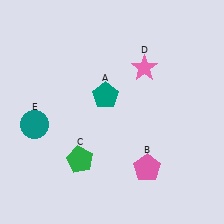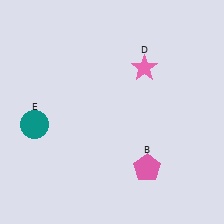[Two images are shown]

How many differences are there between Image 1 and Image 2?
There are 2 differences between the two images.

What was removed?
The green pentagon (C), the teal pentagon (A) were removed in Image 2.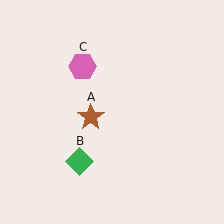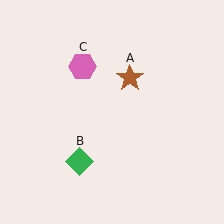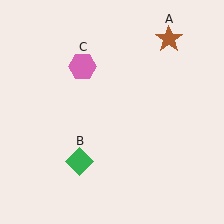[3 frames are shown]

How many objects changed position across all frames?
1 object changed position: brown star (object A).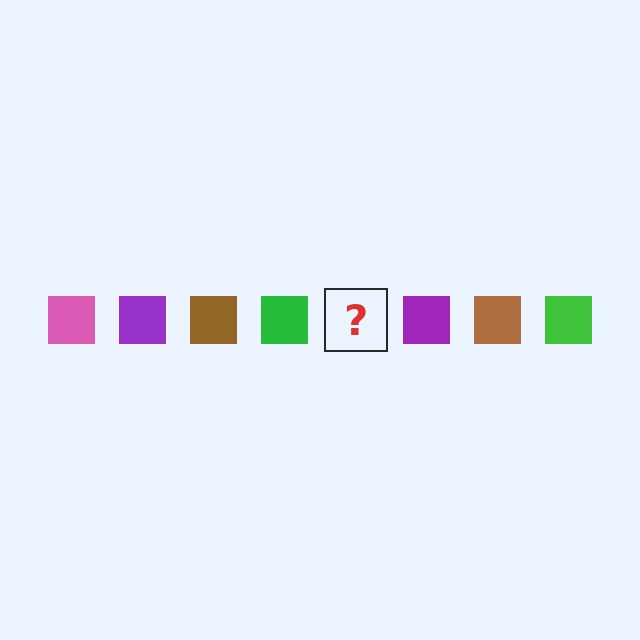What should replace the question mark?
The question mark should be replaced with a pink square.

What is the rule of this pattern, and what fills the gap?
The rule is that the pattern cycles through pink, purple, brown, green squares. The gap should be filled with a pink square.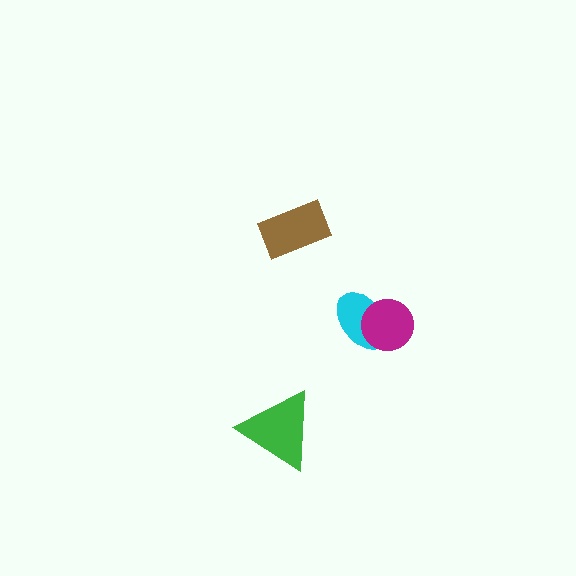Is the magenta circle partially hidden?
No, no other shape covers it.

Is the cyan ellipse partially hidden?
Yes, it is partially covered by another shape.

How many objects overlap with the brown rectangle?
0 objects overlap with the brown rectangle.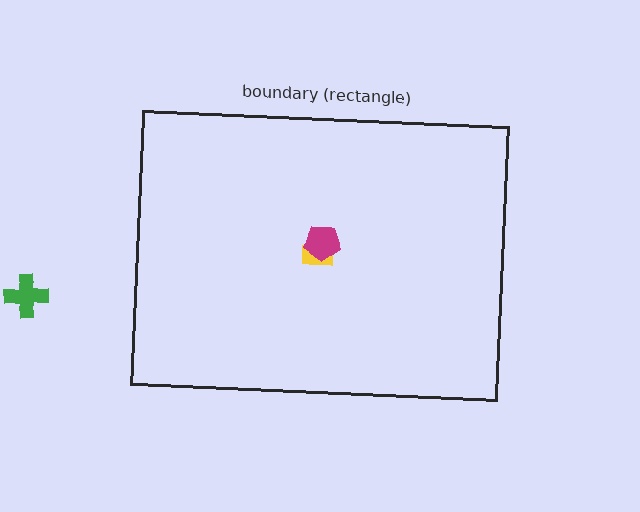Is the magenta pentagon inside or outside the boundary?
Inside.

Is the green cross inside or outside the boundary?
Outside.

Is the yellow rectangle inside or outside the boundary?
Inside.